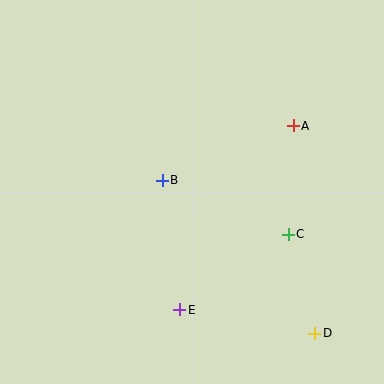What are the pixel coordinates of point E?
Point E is at (180, 310).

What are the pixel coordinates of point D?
Point D is at (315, 333).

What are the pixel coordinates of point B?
Point B is at (162, 180).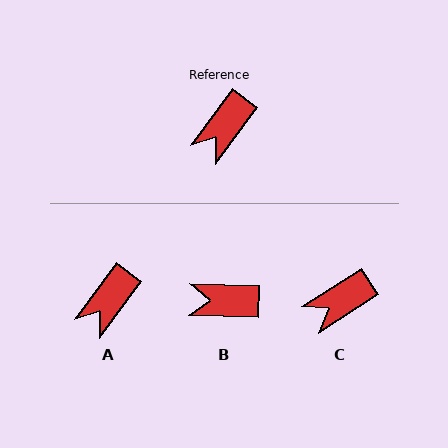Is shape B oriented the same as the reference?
No, it is off by about 55 degrees.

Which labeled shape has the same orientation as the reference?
A.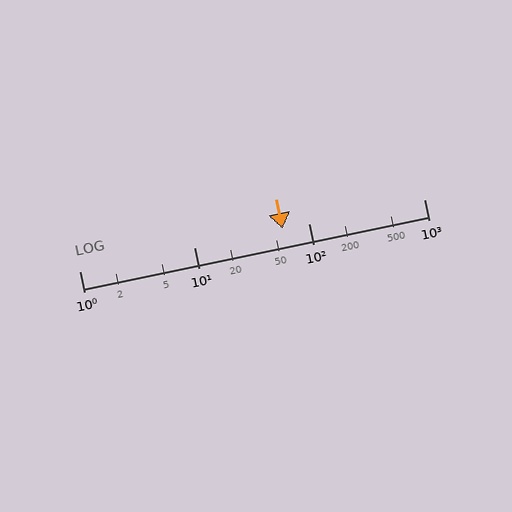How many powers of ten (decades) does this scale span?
The scale spans 3 decades, from 1 to 1000.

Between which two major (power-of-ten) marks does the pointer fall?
The pointer is between 10 and 100.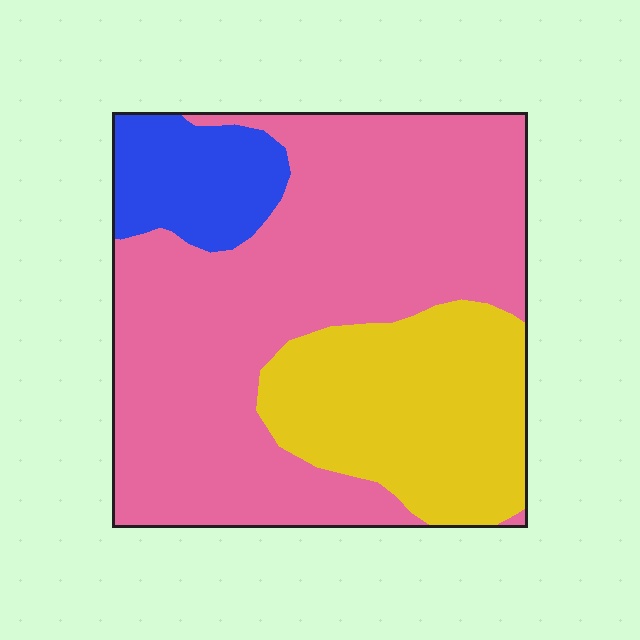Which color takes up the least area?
Blue, at roughly 10%.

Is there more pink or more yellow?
Pink.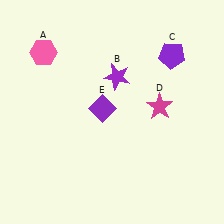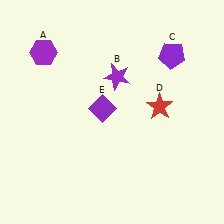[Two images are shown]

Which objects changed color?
A changed from pink to purple. D changed from magenta to red.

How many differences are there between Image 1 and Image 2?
There are 2 differences between the two images.